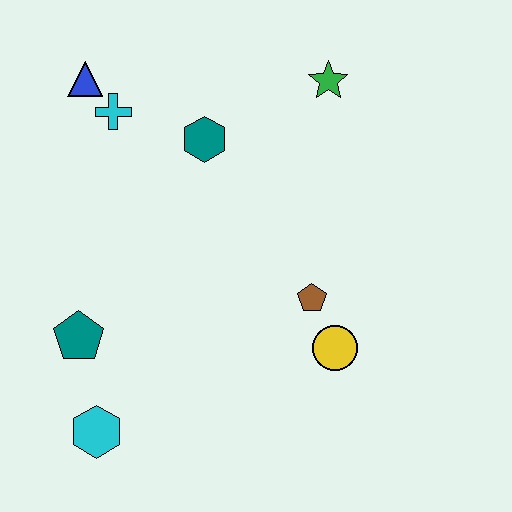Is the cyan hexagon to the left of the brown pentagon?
Yes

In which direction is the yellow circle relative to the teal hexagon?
The yellow circle is below the teal hexagon.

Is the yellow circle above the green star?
No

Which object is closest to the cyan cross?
The blue triangle is closest to the cyan cross.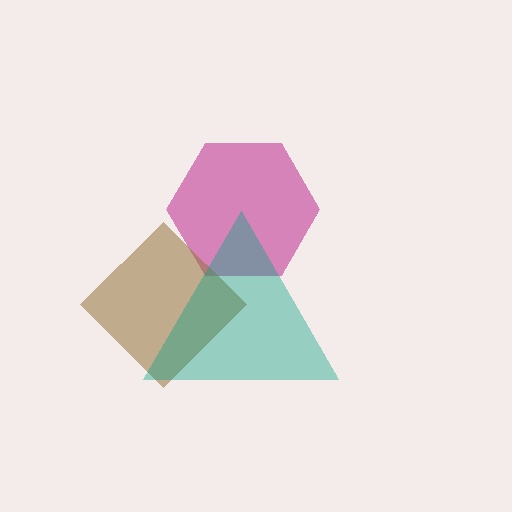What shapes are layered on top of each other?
The layered shapes are: a magenta hexagon, a brown diamond, a teal triangle.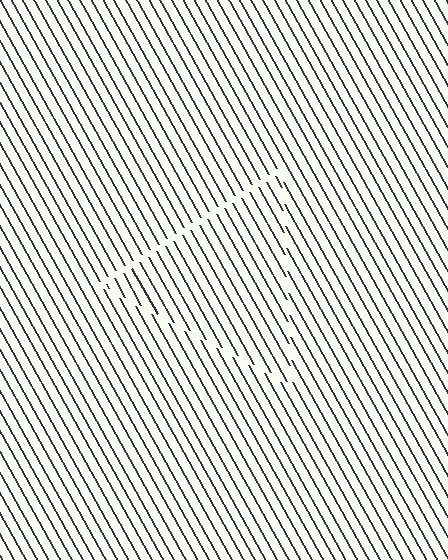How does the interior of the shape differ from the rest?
The interior of the shape contains the same grating, shifted by half a period — the contour is defined by the phase discontinuity where line-ends from the inner and outer gratings abut.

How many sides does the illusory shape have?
3 sides — the line-ends trace a triangle.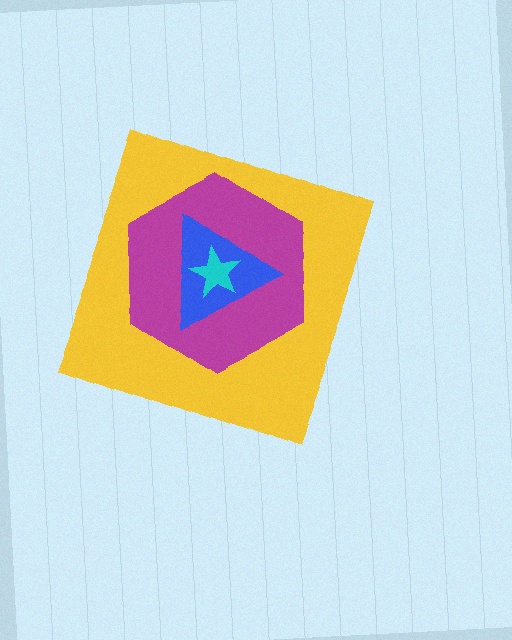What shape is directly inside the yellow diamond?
The magenta hexagon.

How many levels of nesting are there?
4.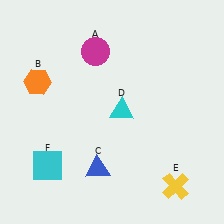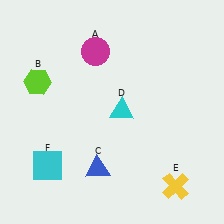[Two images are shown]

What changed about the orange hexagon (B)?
In Image 1, B is orange. In Image 2, it changed to lime.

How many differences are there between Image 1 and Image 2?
There is 1 difference between the two images.